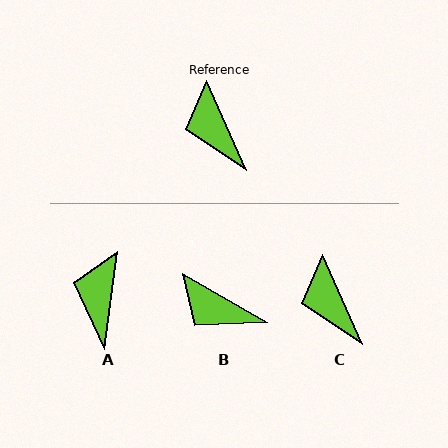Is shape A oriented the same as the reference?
No, it is off by about 31 degrees.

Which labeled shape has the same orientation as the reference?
C.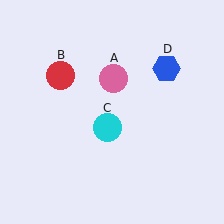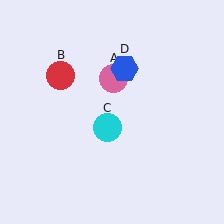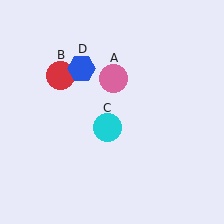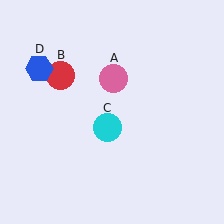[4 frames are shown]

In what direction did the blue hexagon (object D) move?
The blue hexagon (object D) moved left.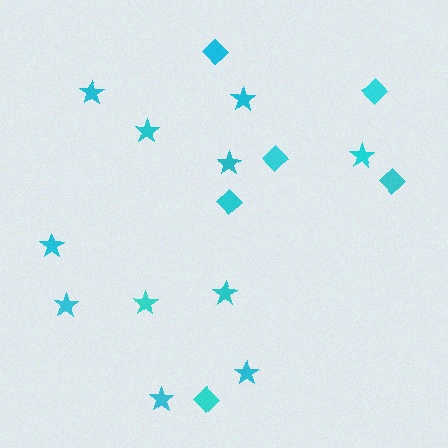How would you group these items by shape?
There are 2 groups: one group of diamonds (6) and one group of stars (11).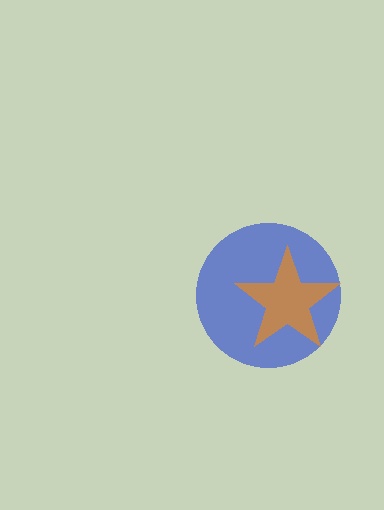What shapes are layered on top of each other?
The layered shapes are: a blue circle, an orange star.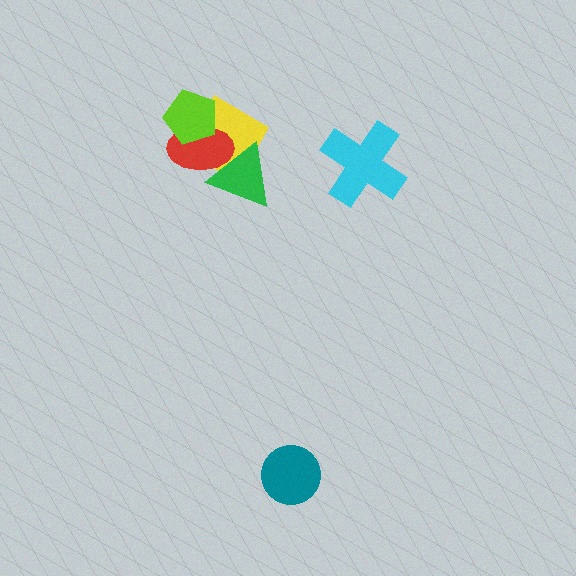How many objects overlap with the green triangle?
2 objects overlap with the green triangle.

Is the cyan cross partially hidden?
No, no other shape covers it.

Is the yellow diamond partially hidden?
Yes, it is partially covered by another shape.